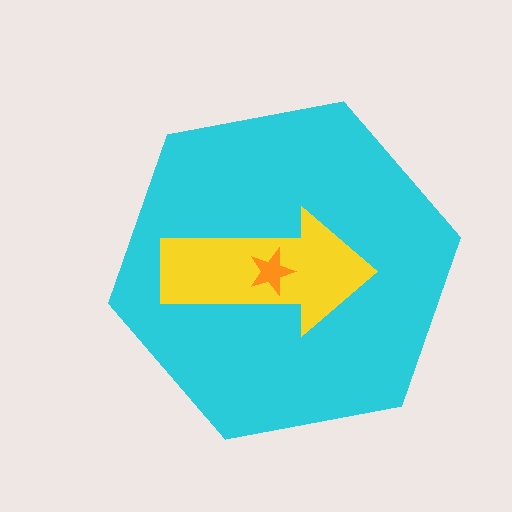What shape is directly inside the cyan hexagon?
The yellow arrow.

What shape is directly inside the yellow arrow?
The orange star.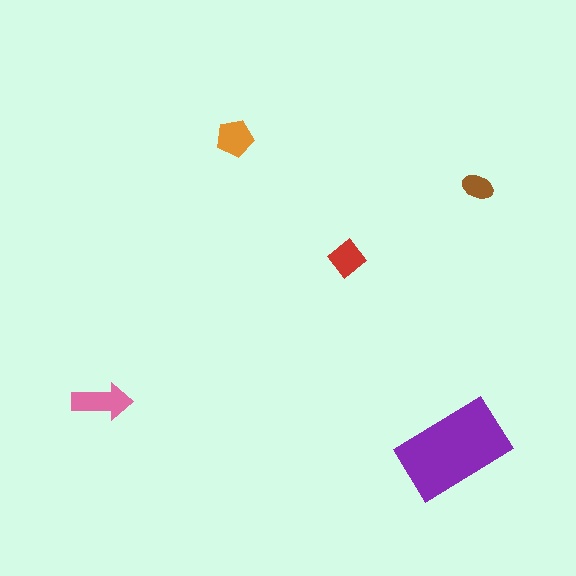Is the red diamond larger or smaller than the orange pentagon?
Smaller.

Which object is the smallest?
The brown ellipse.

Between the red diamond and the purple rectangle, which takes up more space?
The purple rectangle.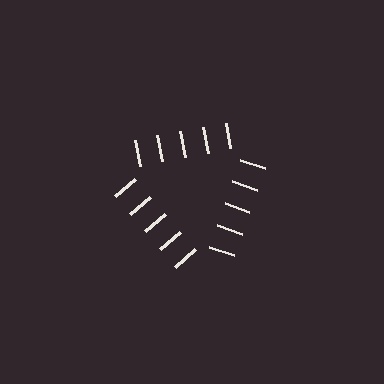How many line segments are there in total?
15 — 5 along each of the 3 edges.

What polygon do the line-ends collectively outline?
An illusory triangle — the line segments terminate on its edges but no continuous stroke is drawn.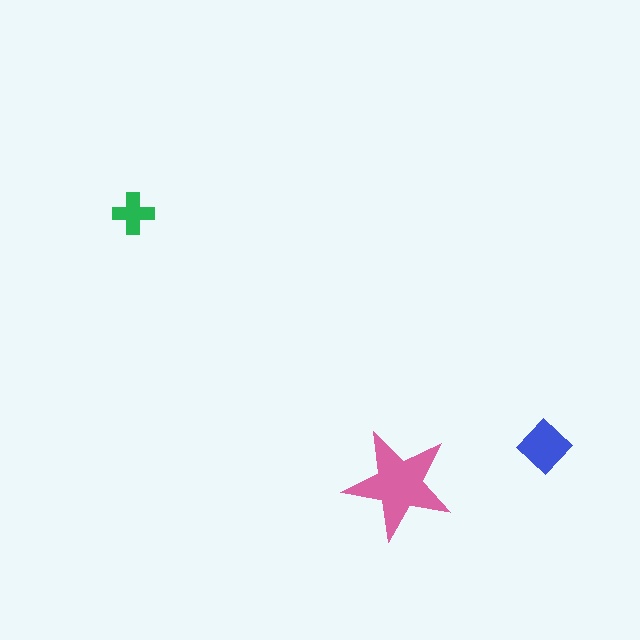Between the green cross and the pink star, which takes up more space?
The pink star.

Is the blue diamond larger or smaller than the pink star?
Smaller.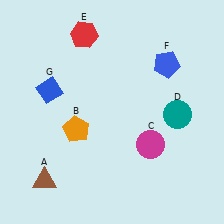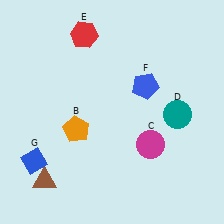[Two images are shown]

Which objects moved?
The objects that moved are: the blue pentagon (F), the blue diamond (G).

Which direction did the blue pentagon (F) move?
The blue pentagon (F) moved down.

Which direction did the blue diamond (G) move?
The blue diamond (G) moved down.